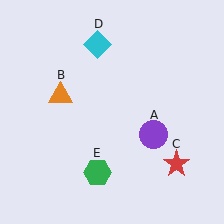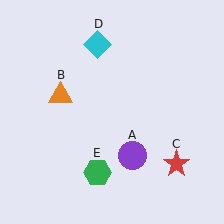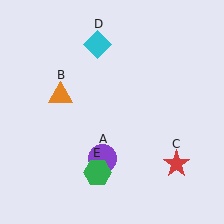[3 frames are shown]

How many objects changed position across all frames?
1 object changed position: purple circle (object A).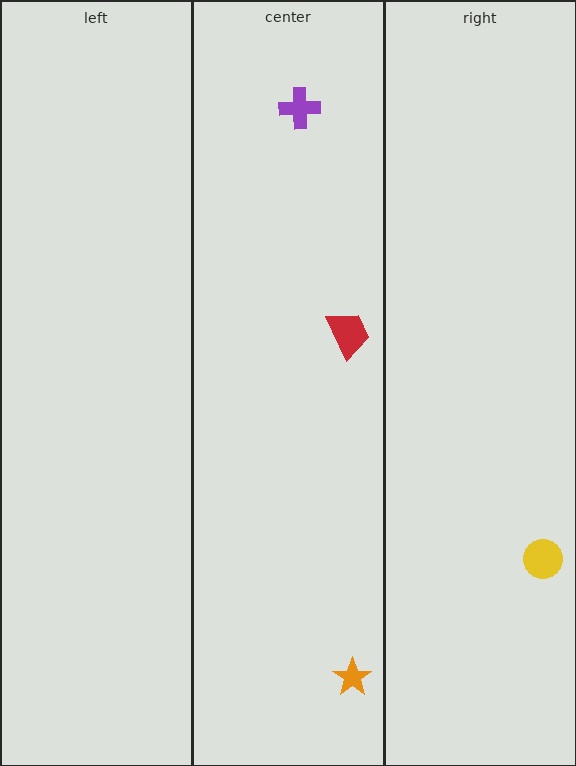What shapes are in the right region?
The yellow circle.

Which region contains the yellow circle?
The right region.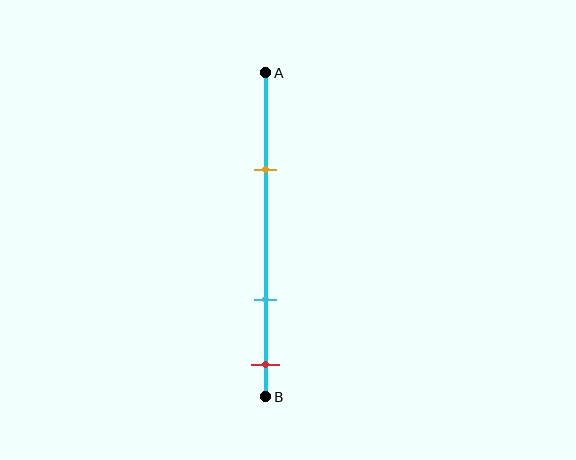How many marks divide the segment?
There are 3 marks dividing the segment.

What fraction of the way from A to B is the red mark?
The red mark is approximately 90% (0.9) of the way from A to B.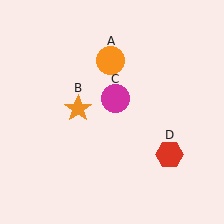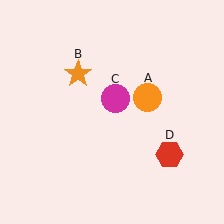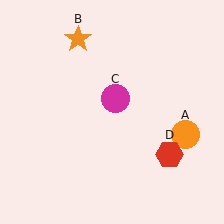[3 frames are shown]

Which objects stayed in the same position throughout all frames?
Magenta circle (object C) and red hexagon (object D) remained stationary.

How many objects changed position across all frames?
2 objects changed position: orange circle (object A), orange star (object B).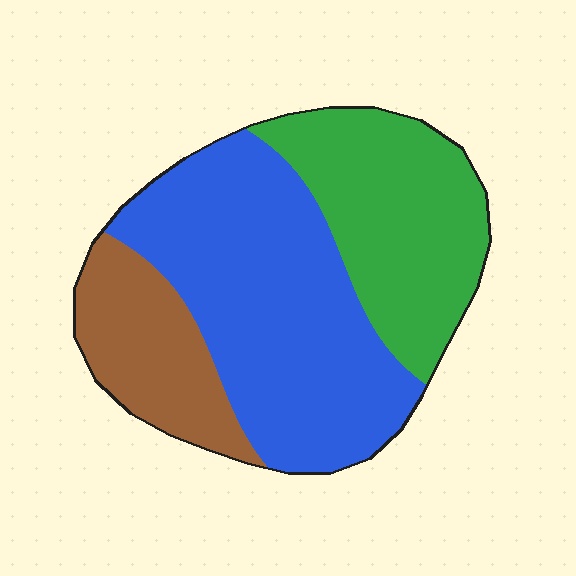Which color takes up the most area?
Blue, at roughly 50%.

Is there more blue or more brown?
Blue.